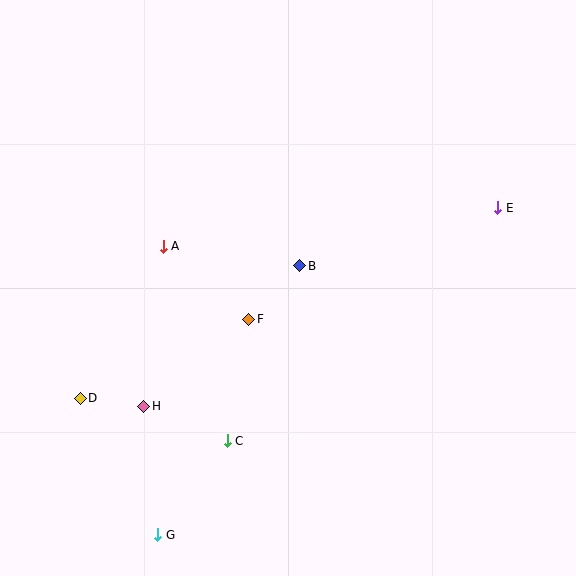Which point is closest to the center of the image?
Point B at (300, 266) is closest to the center.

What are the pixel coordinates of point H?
Point H is at (144, 406).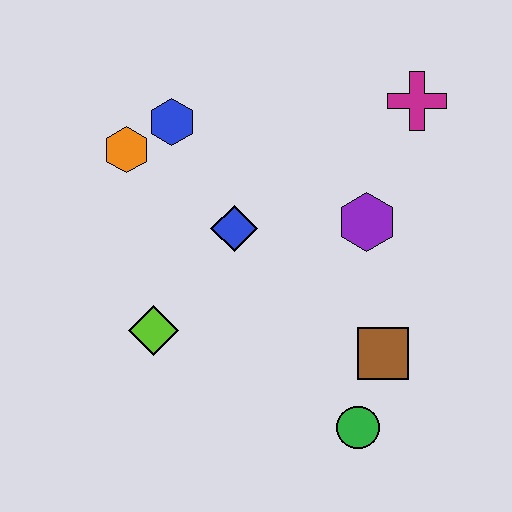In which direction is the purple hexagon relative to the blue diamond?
The purple hexagon is to the right of the blue diamond.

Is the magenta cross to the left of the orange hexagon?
No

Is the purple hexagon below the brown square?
No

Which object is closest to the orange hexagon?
The blue hexagon is closest to the orange hexagon.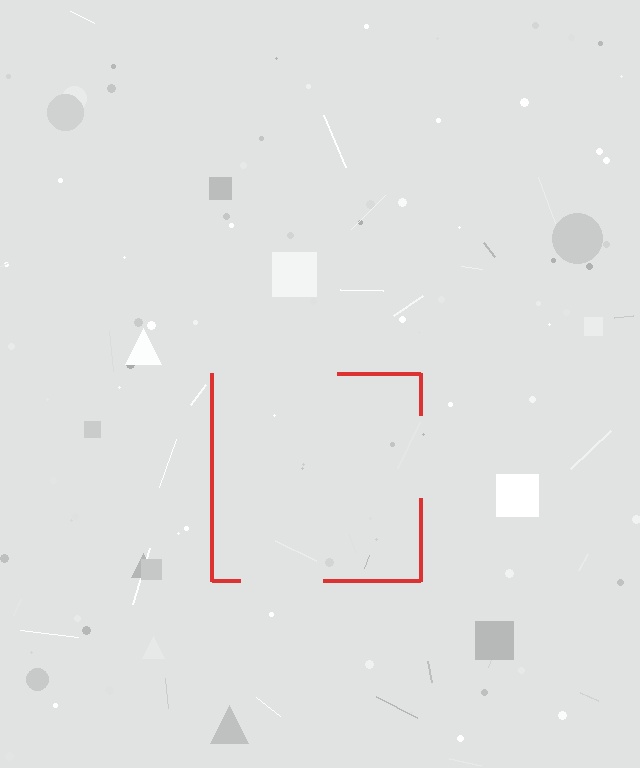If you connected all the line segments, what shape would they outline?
They would outline a square.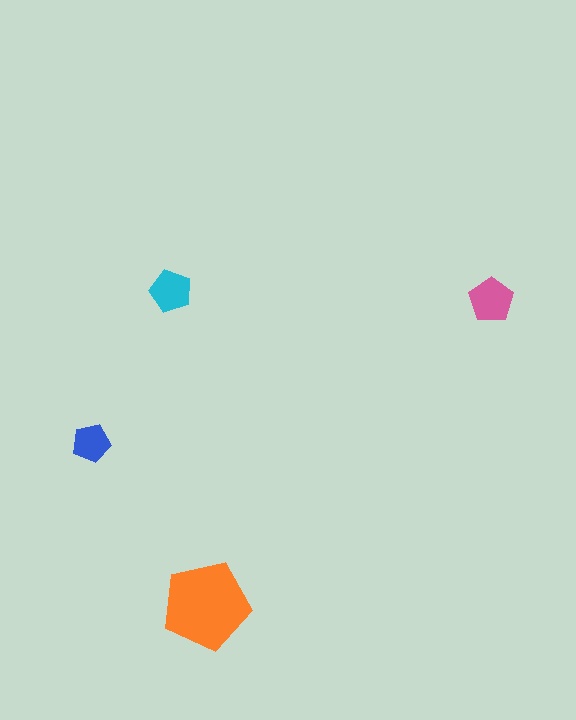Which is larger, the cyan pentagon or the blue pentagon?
The cyan one.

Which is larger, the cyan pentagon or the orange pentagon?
The orange one.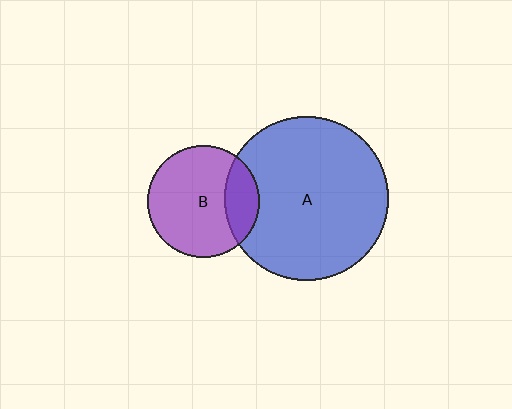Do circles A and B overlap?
Yes.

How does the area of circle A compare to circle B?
Approximately 2.1 times.